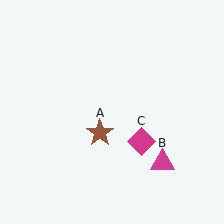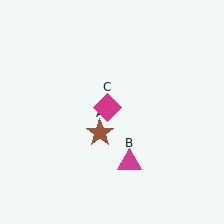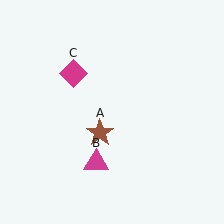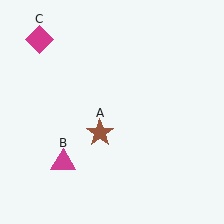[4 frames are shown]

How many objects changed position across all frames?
2 objects changed position: magenta triangle (object B), magenta diamond (object C).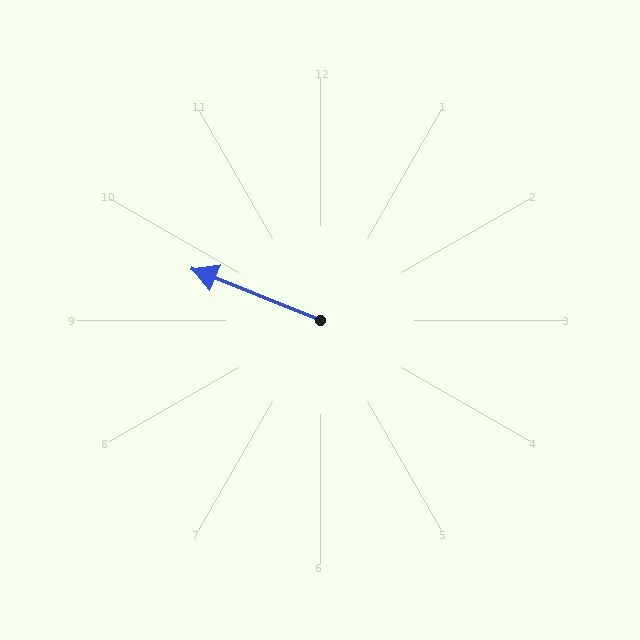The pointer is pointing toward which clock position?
Roughly 10 o'clock.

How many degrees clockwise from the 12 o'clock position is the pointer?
Approximately 292 degrees.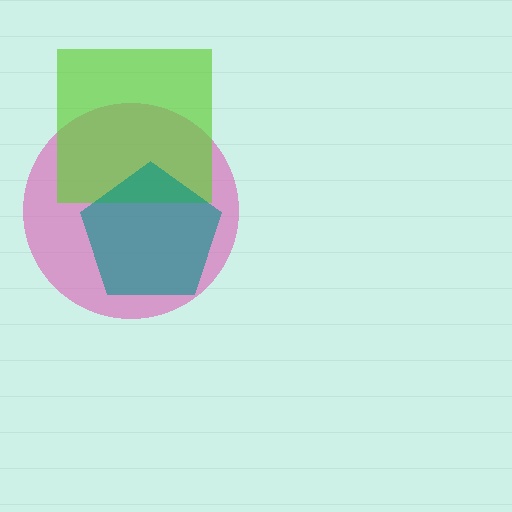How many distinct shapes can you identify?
There are 3 distinct shapes: a pink circle, a lime square, a teal pentagon.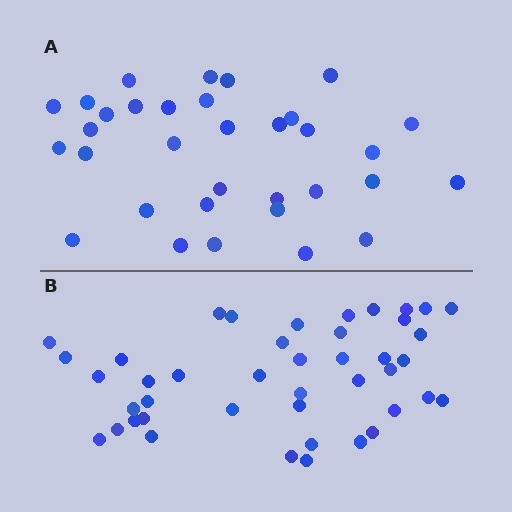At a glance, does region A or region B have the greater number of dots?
Region B (the bottom region) has more dots.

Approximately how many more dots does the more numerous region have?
Region B has roughly 10 or so more dots than region A.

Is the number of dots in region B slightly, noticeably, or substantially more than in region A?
Region B has noticeably more, but not dramatically so. The ratio is roughly 1.3 to 1.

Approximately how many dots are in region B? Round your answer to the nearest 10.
About 40 dots. (The exact count is 43, which rounds to 40.)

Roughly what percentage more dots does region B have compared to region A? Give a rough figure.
About 30% more.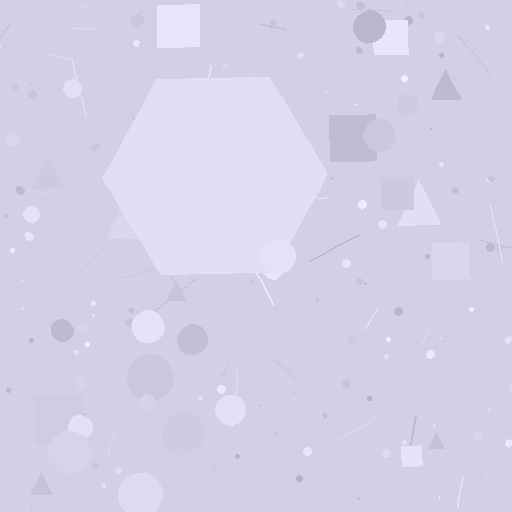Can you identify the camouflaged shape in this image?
The camouflaged shape is a hexagon.